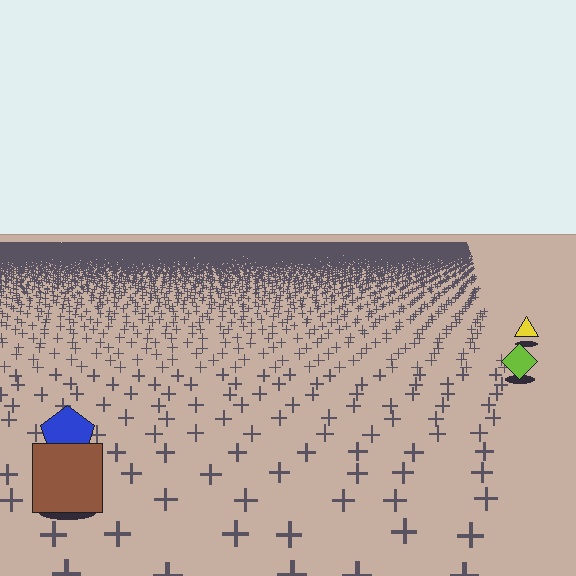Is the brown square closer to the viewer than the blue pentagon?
Yes. The brown square is closer — you can tell from the texture gradient: the ground texture is coarser near it.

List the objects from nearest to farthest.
From nearest to farthest: the brown square, the blue pentagon, the lime diamond, the yellow triangle.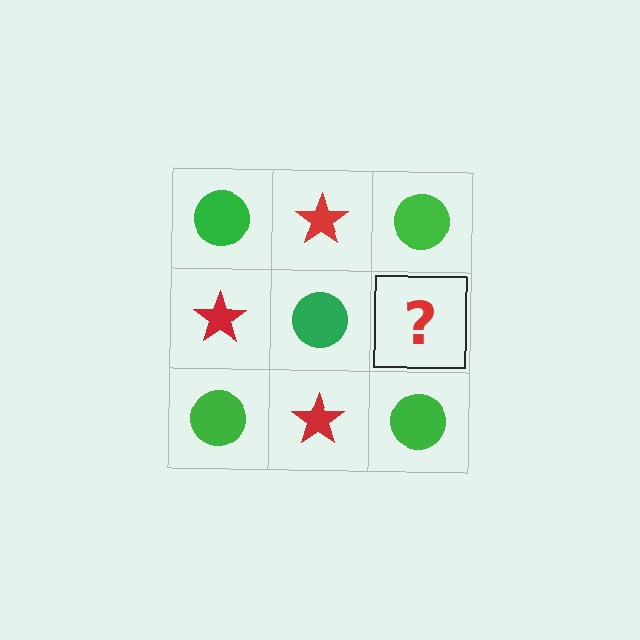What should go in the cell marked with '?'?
The missing cell should contain a red star.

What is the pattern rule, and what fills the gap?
The rule is that it alternates green circle and red star in a checkerboard pattern. The gap should be filled with a red star.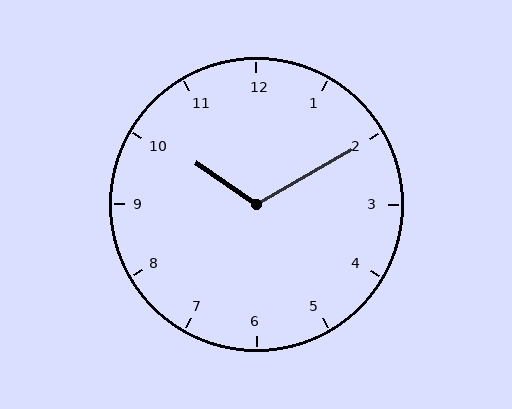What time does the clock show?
10:10.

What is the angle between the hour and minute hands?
Approximately 115 degrees.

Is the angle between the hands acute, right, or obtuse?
It is obtuse.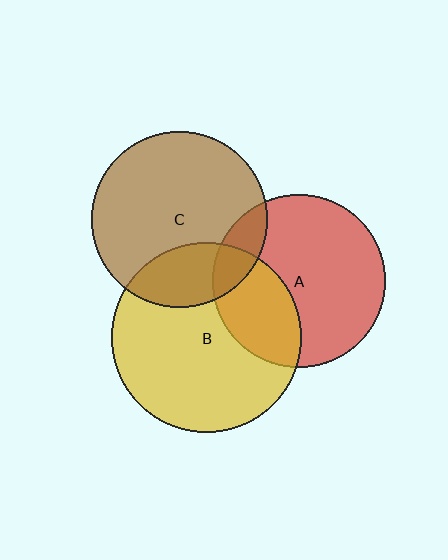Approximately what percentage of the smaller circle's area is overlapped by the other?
Approximately 15%.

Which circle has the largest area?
Circle B (yellow).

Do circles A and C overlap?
Yes.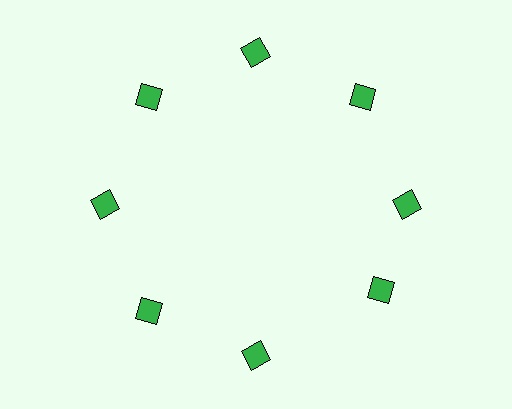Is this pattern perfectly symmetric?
No. The 8 green squares are arranged in a ring, but one element near the 4 o'clock position is rotated out of alignment along the ring, breaking the 8-fold rotational symmetry.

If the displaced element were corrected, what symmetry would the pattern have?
It would have 8-fold rotational symmetry — the pattern would map onto itself every 45 degrees.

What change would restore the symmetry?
The symmetry would be restored by rotating it back into even spacing with its neighbors so that all 8 squares sit at equal angles and equal distance from the center.